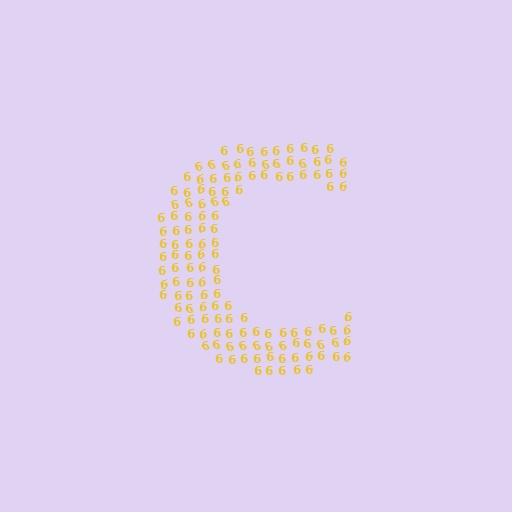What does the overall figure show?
The overall figure shows the letter C.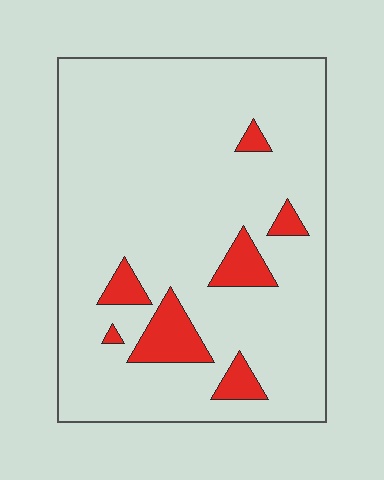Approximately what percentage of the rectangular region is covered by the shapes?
Approximately 10%.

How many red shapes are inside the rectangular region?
7.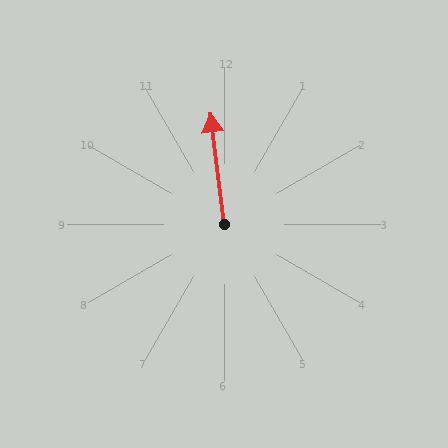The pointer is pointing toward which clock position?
Roughly 12 o'clock.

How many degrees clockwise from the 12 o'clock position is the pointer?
Approximately 353 degrees.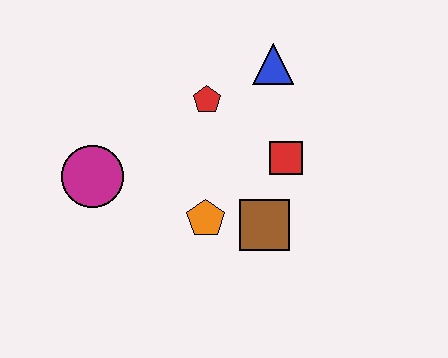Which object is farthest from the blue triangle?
The magenta circle is farthest from the blue triangle.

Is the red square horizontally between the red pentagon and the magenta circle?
No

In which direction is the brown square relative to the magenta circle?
The brown square is to the right of the magenta circle.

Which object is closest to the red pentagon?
The blue triangle is closest to the red pentagon.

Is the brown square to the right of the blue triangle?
No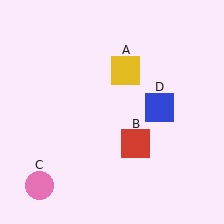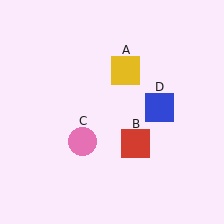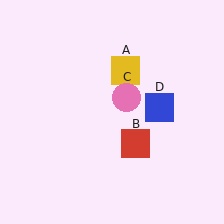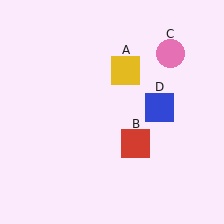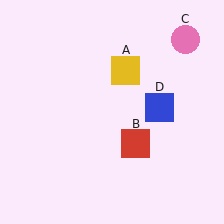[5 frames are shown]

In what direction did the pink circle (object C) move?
The pink circle (object C) moved up and to the right.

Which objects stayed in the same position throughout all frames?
Yellow square (object A) and red square (object B) and blue square (object D) remained stationary.